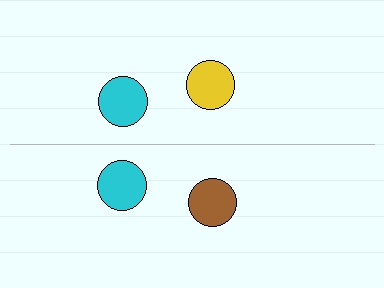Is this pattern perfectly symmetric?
No, the pattern is not perfectly symmetric. The brown circle on the bottom side breaks the symmetry — its mirror counterpart is yellow.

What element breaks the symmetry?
The brown circle on the bottom side breaks the symmetry — its mirror counterpart is yellow.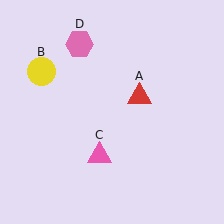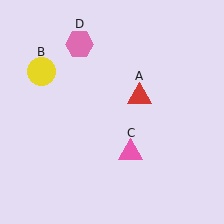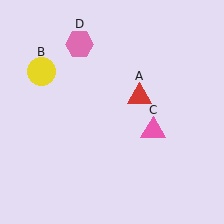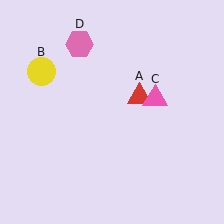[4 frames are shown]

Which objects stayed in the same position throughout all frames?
Red triangle (object A) and yellow circle (object B) and pink hexagon (object D) remained stationary.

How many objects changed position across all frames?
1 object changed position: pink triangle (object C).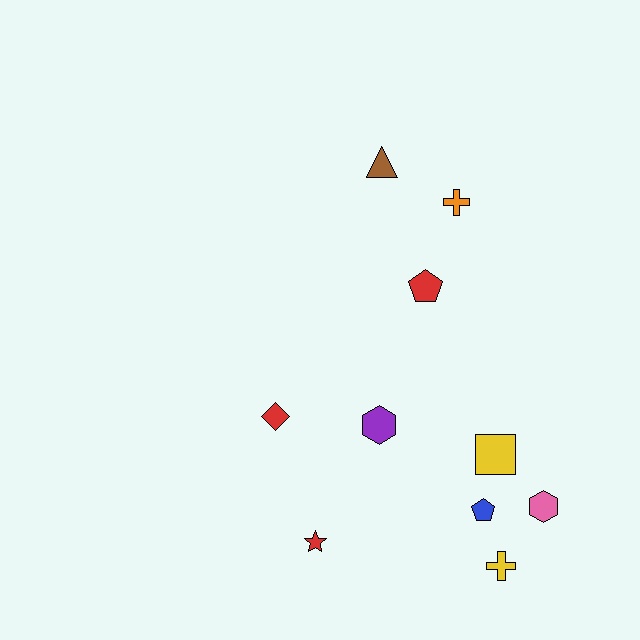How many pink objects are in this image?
There is 1 pink object.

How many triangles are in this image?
There is 1 triangle.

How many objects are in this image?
There are 10 objects.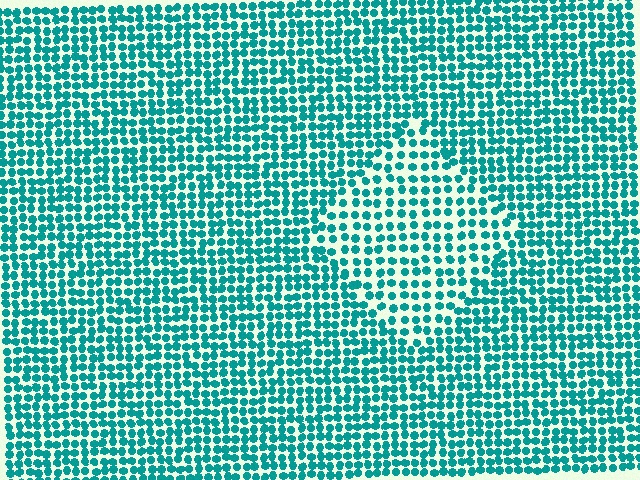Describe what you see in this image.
The image contains small teal elements arranged at two different densities. A diamond-shaped region is visible where the elements are less densely packed than the surrounding area.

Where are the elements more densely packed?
The elements are more densely packed outside the diamond boundary.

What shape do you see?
I see a diamond.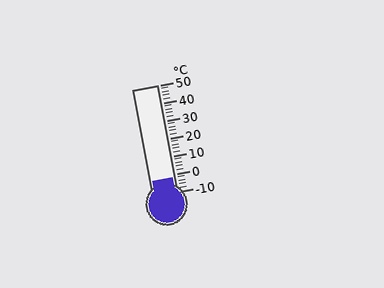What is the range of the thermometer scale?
The thermometer scale ranges from -10°C to 50°C.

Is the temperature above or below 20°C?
The temperature is below 20°C.